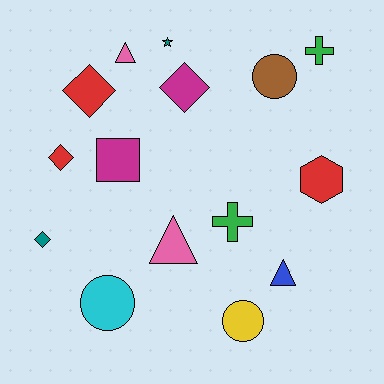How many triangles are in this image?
There are 3 triangles.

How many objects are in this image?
There are 15 objects.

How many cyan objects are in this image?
There is 1 cyan object.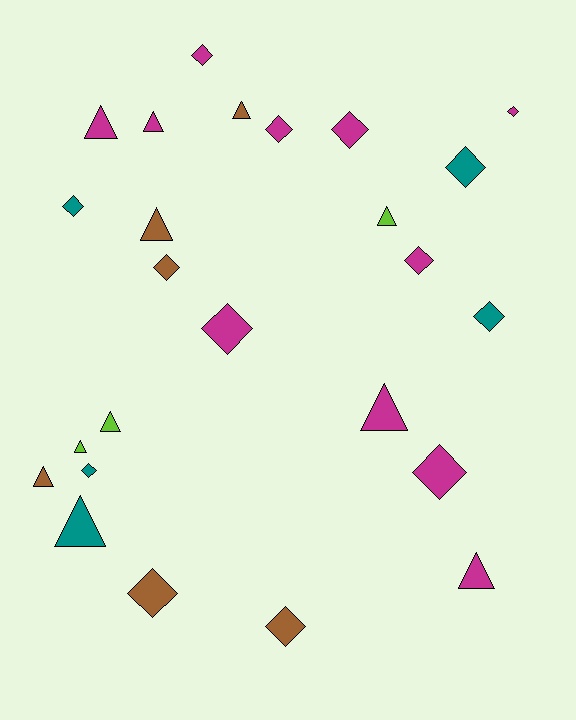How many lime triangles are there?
There are 3 lime triangles.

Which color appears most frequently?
Magenta, with 11 objects.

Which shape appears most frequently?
Diamond, with 14 objects.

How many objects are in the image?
There are 25 objects.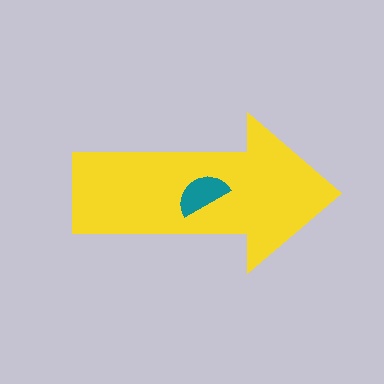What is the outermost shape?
The yellow arrow.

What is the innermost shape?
The teal semicircle.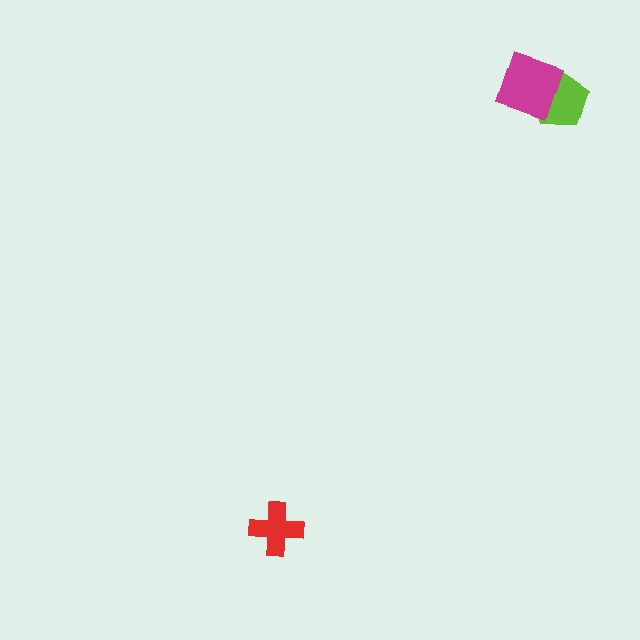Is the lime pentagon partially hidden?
Yes, it is partially covered by another shape.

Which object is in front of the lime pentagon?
The magenta diamond is in front of the lime pentagon.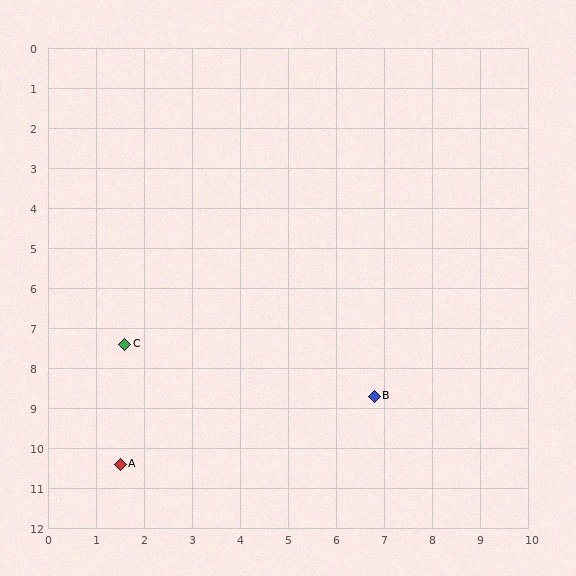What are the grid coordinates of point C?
Point C is at approximately (1.6, 7.4).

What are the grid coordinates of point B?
Point B is at approximately (6.8, 8.7).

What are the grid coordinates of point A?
Point A is at approximately (1.5, 10.4).